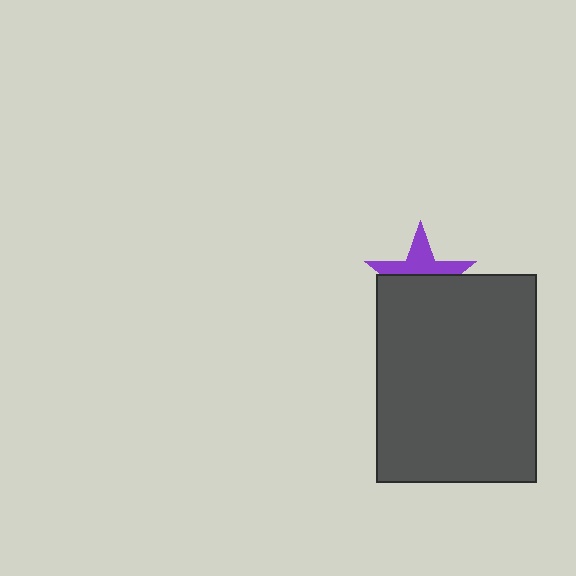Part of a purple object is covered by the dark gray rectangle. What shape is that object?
It is a star.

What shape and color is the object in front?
The object in front is a dark gray rectangle.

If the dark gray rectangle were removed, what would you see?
You would see the complete purple star.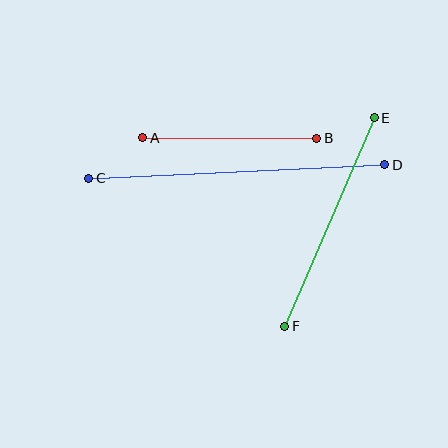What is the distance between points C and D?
The distance is approximately 296 pixels.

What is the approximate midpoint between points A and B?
The midpoint is at approximately (230, 138) pixels.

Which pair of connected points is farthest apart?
Points C and D are farthest apart.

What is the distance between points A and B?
The distance is approximately 174 pixels.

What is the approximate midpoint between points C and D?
The midpoint is at approximately (237, 172) pixels.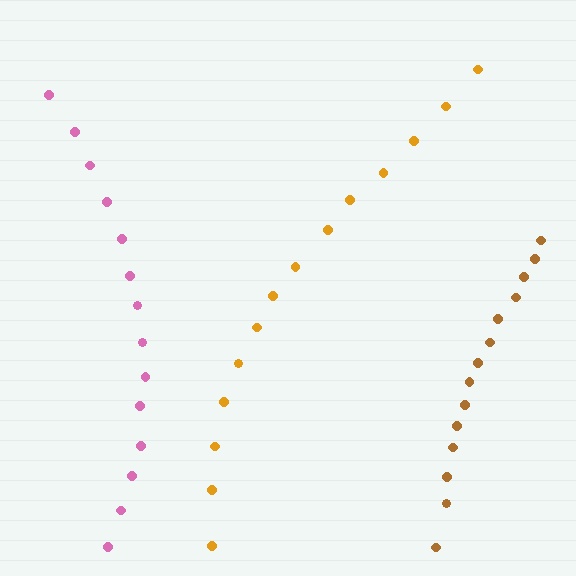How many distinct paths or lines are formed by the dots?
There are 3 distinct paths.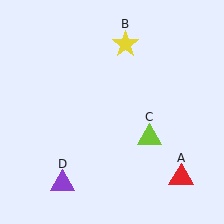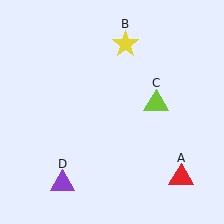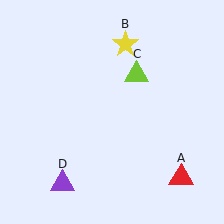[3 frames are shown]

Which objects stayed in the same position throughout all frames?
Red triangle (object A) and yellow star (object B) and purple triangle (object D) remained stationary.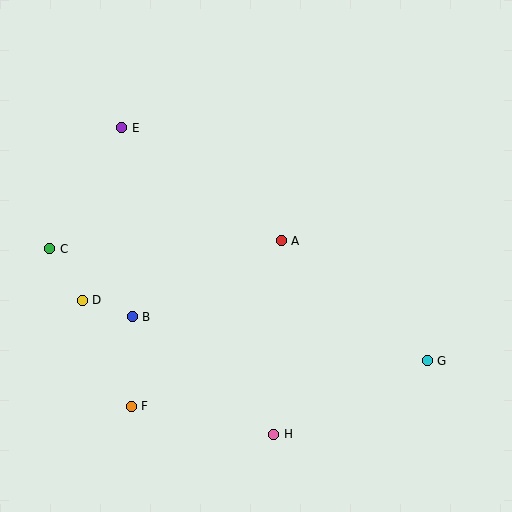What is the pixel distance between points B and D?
The distance between B and D is 53 pixels.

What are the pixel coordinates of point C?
Point C is at (50, 249).